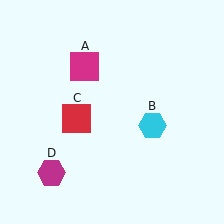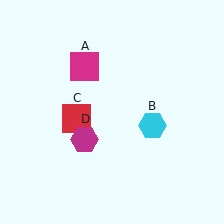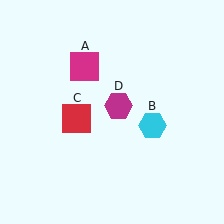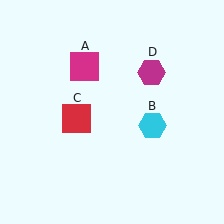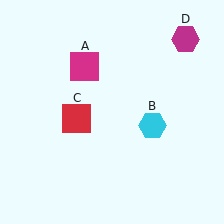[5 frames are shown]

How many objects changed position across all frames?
1 object changed position: magenta hexagon (object D).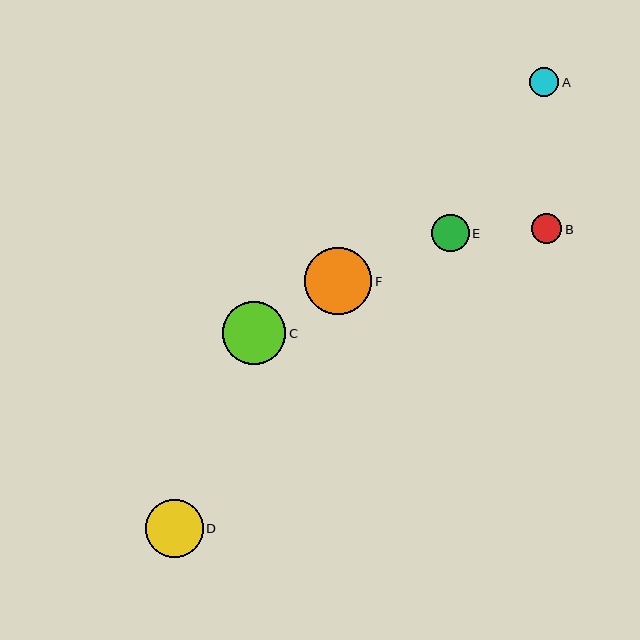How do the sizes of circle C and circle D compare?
Circle C and circle D are approximately the same size.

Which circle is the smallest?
Circle A is the smallest with a size of approximately 29 pixels.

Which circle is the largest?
Circle F is the largest with a size of approximately 67 pixels.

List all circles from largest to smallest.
From largest to smallest: F, C, D, E, B, A.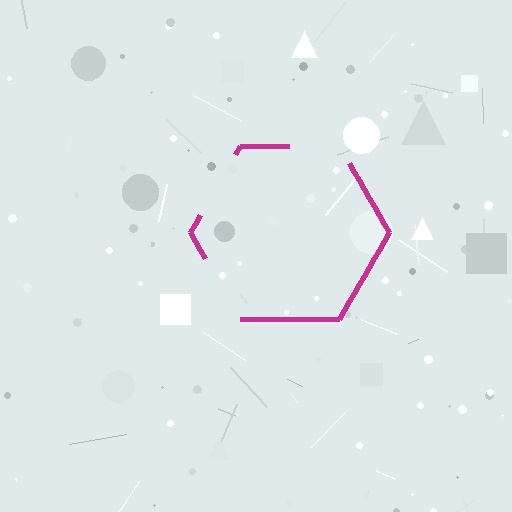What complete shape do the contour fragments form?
The contour fragments form a hexagon.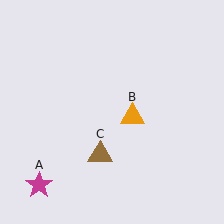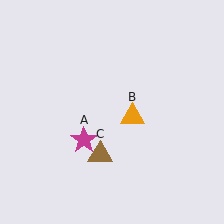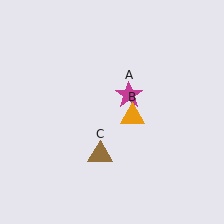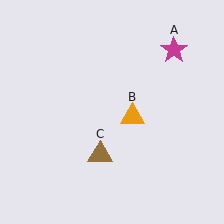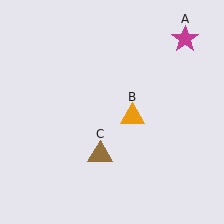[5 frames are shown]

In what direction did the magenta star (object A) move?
The magenta star (object A) moved up and to the right.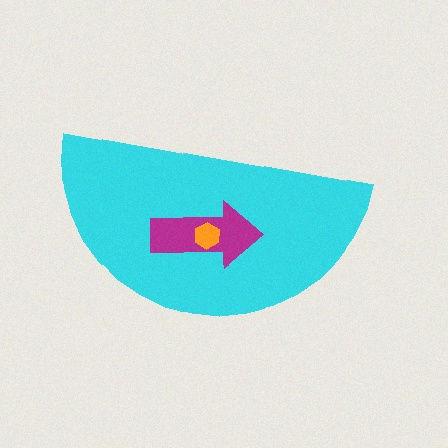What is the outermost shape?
The cyan semicircle.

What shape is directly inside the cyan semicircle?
The magenta arrow.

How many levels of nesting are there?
3.